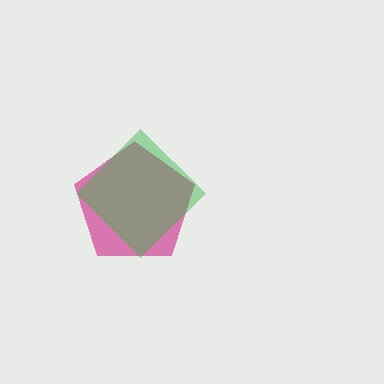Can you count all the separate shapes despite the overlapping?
Yes, there are 2 separate shapes.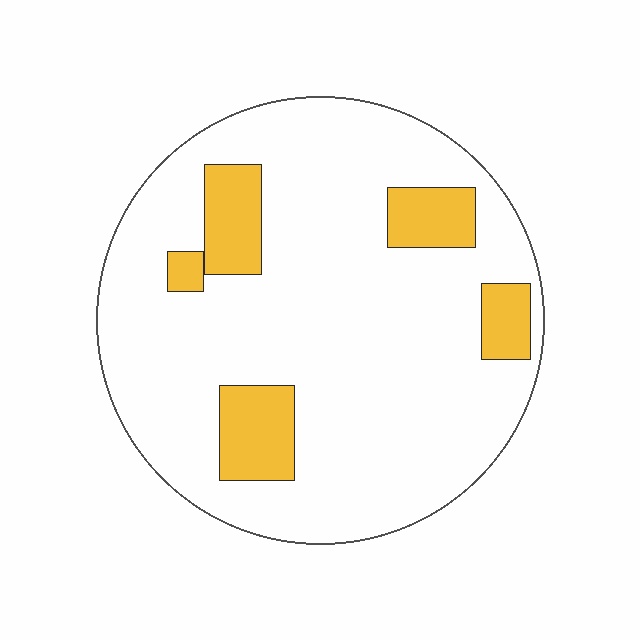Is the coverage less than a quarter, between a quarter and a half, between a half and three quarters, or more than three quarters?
Less than a quarter.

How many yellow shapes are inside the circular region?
5.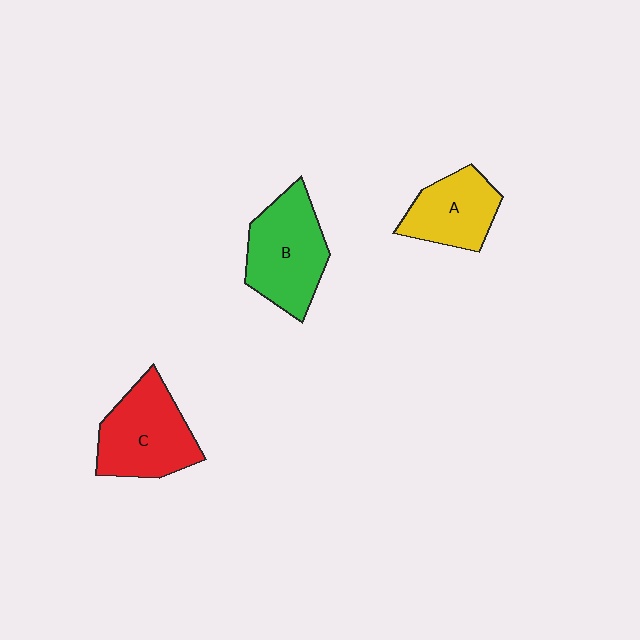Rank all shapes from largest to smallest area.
From largest to smallest: B (green), C (red), A (yellow).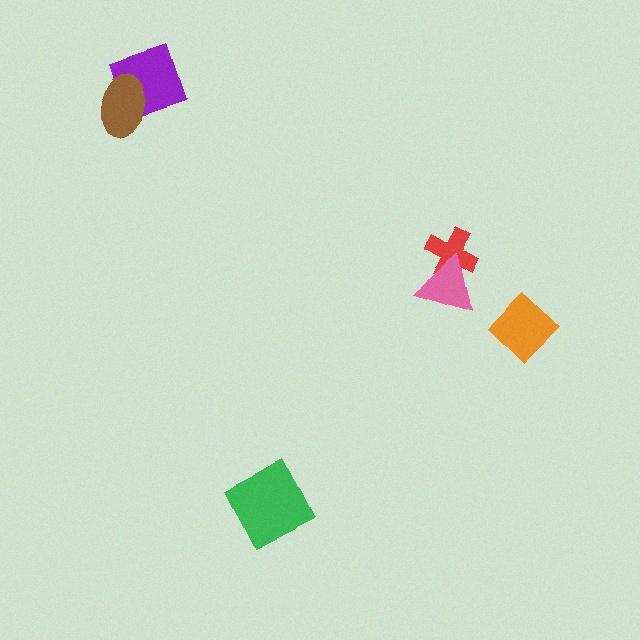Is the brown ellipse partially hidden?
No, no other shape covers it.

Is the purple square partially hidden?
Yes, it is partially covered by another shape.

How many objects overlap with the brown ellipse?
1 object overlaps with the brown ellipse.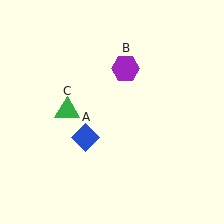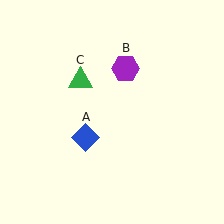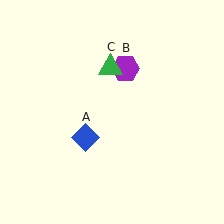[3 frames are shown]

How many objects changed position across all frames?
1 object changed position: green triangle (object C).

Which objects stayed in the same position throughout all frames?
Blue diamond (object A) and purple hexagon (object B) remained stationary.